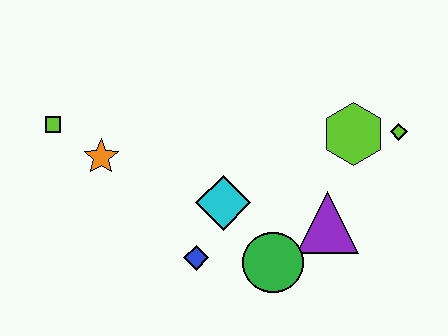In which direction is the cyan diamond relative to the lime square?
The cyan diamond is to the right of the lime square.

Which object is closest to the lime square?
The orange star is closest to the lime square.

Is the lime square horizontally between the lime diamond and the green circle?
No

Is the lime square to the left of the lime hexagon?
Yes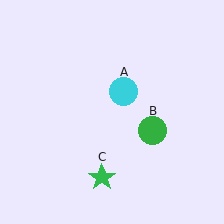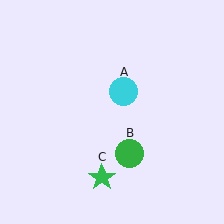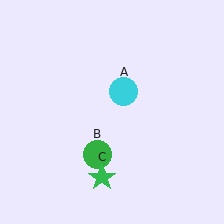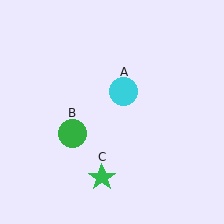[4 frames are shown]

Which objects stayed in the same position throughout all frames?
Cyan circle (object A) and green star (object C) remained stationary.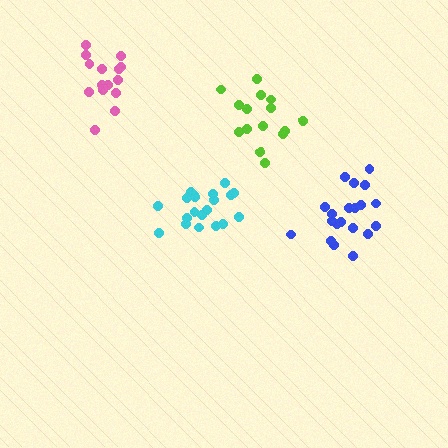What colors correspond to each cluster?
The clusters are colored: cyan, pink, lime, blue.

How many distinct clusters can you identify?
There are 4 distinct clusters.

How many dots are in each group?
Group 1: 20 dots, Group 2: 16 dots, Group 3: 15 dots, Group 4: 20 dots (71 total).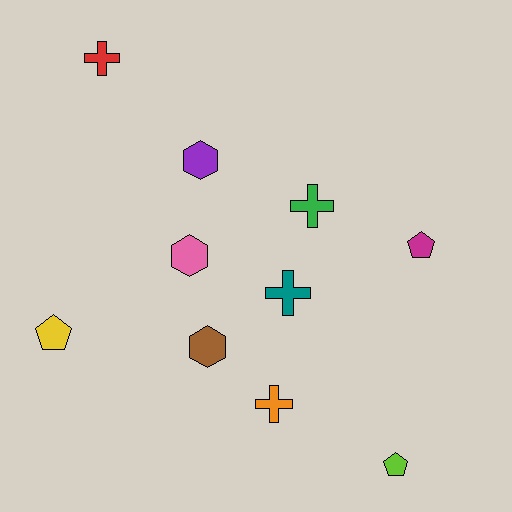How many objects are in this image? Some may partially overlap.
There are 10 objects.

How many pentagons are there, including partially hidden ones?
There are 3 pentagons.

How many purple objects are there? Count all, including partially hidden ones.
There is 1 purple object.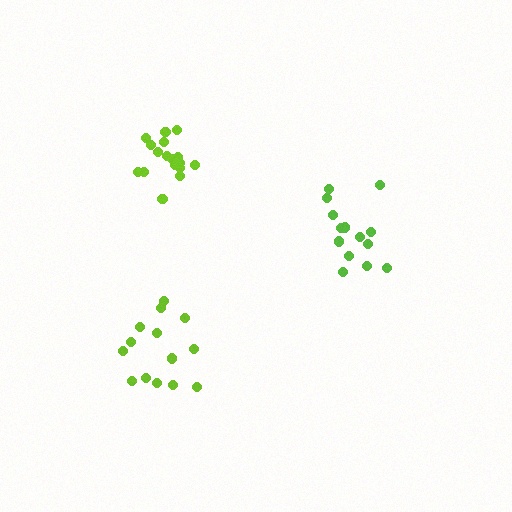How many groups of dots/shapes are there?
There are 3 groups.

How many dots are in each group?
Group 1: 17 dots, Group 2: 14 dots, Group 3: 14 dots (45 total).